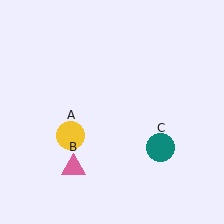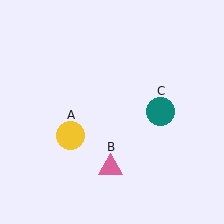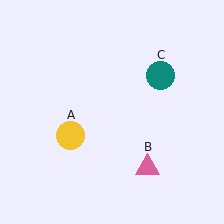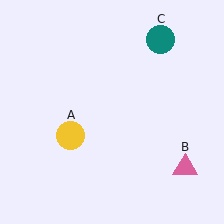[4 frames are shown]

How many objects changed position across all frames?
2 objects changed position: pink triangle (object B), teal circle (object C).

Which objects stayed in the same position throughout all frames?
Yellow circle (object A) remained stationary.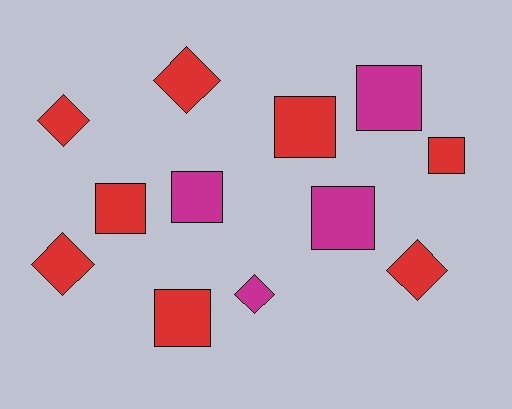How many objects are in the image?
There are 12 objects.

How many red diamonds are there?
There are 4 red diamonds.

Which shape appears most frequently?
Square, with 7 objects.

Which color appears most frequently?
Red, with 8 objects.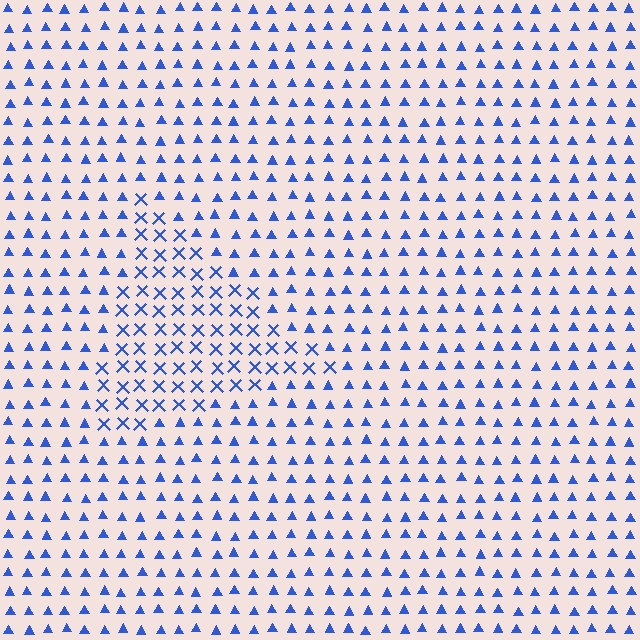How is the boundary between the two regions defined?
The boundary is defined by a change in element shape: X marks inside vs. triangles outside. All elements share the same color and spacing.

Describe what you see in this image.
The image is filled with small blue elements arranged in a uniform grid. A triangle-shaped region contains X marks, while the surrounding area contains triangles. The boundary is defined purely by the change in element shape.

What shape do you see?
I see a triangle.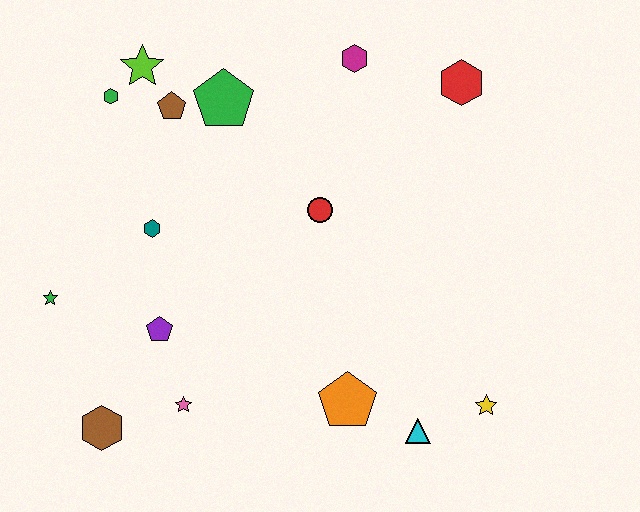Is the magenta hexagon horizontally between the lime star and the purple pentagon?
No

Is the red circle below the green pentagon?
Yes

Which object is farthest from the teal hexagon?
The yellow star is farthest from the teal hexagon.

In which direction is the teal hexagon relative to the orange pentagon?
The teal hexagon is to the left of the orange pentagon.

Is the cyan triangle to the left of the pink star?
No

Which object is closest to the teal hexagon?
The purple pentagon is closest to the teal hexagon.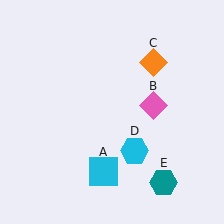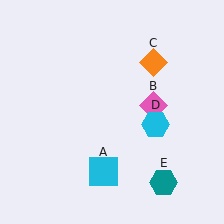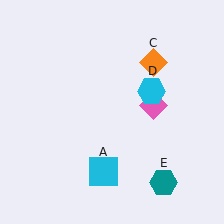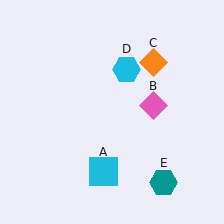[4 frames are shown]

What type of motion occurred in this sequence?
The cyan hexagon (object D) rotated counterclockwise around the center of the scene.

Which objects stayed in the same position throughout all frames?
Cyan square (object A) and pink diamond (object B) and orange diamond (object C) and teal hexagon (object E) remained stationary.